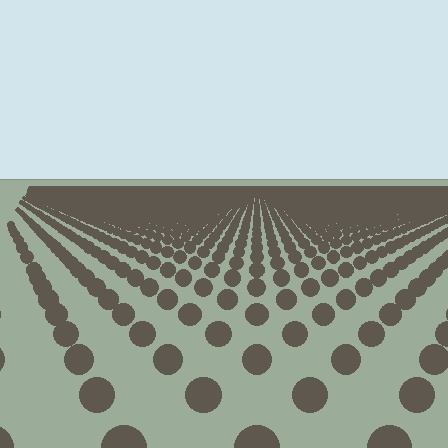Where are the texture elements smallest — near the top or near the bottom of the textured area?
Near the top.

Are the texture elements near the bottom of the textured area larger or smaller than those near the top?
Larger. Near the bottom, elements are closer to the viewer and appear at a bigger on-screen size.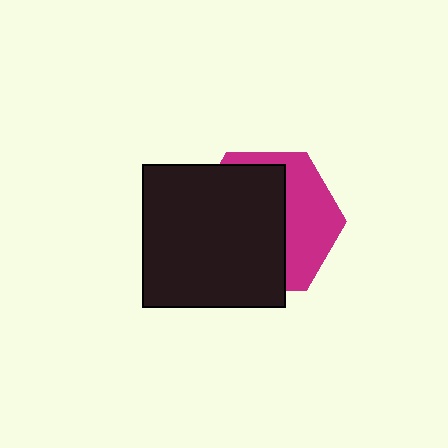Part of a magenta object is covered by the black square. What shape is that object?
It is a hexagon.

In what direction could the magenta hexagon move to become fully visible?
The magenta hexagon could move right. That would shift it out from behind the black square entirely.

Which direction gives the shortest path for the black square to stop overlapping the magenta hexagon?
Moving left gives the shortest separation.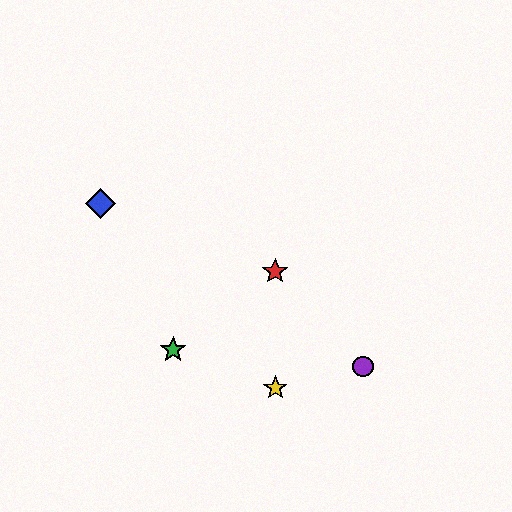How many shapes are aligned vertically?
2 shapes (the red star, the yellow star) are aligned vertically.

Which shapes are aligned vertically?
The red star, the yellow star are aligned vertically.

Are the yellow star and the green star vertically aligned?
No, the yellow star is at x≈275 and the green star is at x≈173.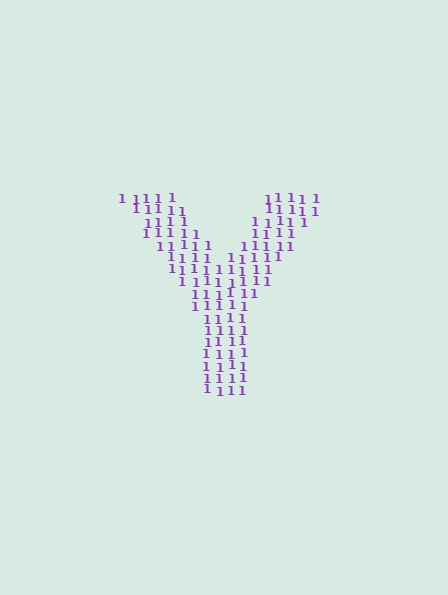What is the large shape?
The large shape is the letter Y.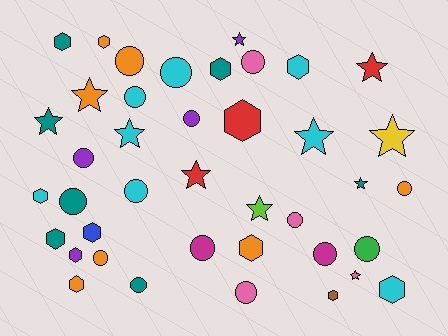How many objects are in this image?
There are 40 objects.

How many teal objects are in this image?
There are 7 teal objects.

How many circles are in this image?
There are 16 circles.